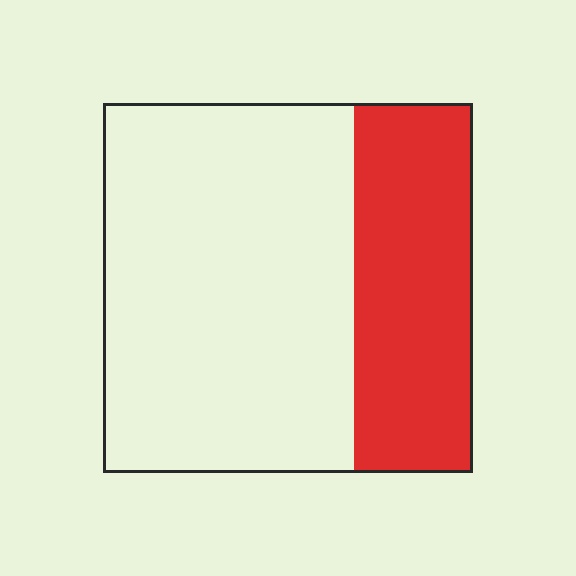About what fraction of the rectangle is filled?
About one third (1/3).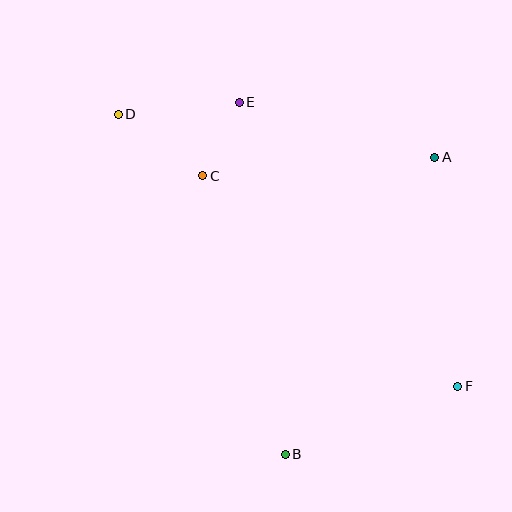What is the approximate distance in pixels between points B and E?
The distance between B and E is approximately 355 pixels.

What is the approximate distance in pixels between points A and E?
The distance between A and E is approximately 203 pixels.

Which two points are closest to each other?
Points C and E are closest to each other.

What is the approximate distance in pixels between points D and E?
The distance between D and E is approximately 122 pixels.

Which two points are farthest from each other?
Points D and F are farthest from each other.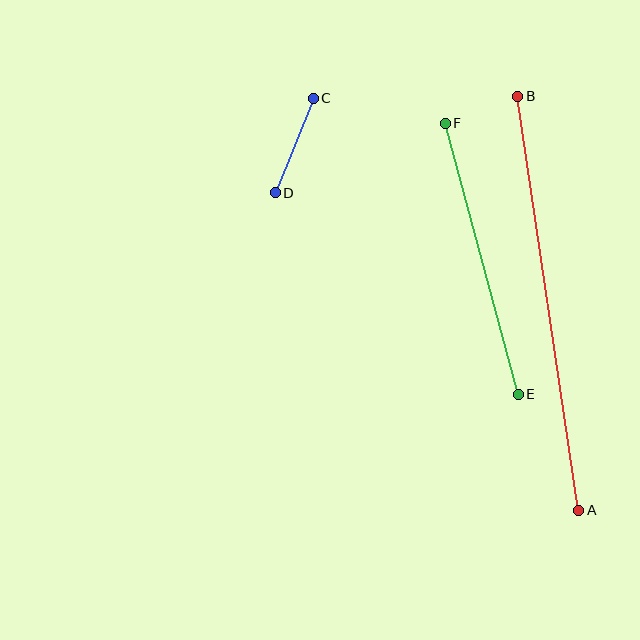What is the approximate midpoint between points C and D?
The midpoint is at approximately (294, 146) pixels.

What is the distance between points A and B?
The distance is approximately 419 pixels.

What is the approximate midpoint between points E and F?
The midpoint is at approximately (482, 259) pixels.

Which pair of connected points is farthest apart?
Points A and B are farthest apart.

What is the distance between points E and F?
The distance is approximately 281 pixels.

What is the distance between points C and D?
The distance is approximately 102 pixels.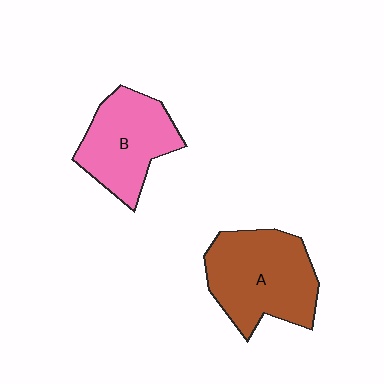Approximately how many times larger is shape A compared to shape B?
Approximately 1.2 times.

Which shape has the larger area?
Shape A (brown).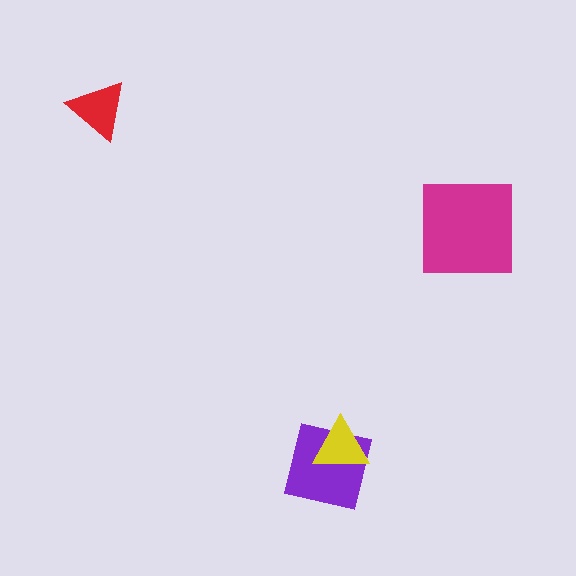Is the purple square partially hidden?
Yes, it is partially covered by another shape.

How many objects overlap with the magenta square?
0 objects overlap with the magenta square.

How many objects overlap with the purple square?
1 object overlaps with the purple square.